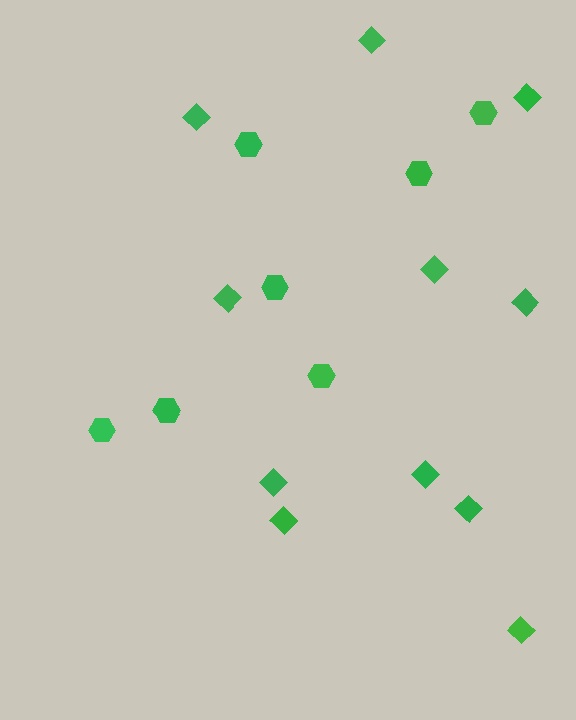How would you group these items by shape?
There are 2 groups: one group of diamonds (11) and one group of hexagons (7).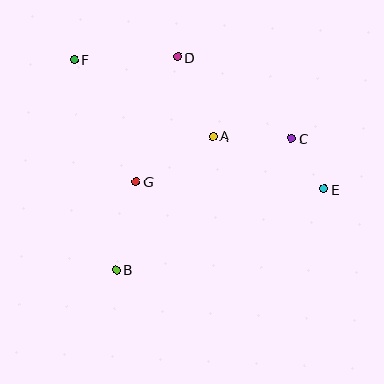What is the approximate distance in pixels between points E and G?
The distance between E and G is approximately 188 pixels.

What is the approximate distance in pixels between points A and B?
The distance between A and B is approximately 165 pixels.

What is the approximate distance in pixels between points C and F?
The distance between C and F is approximately 231 pixels.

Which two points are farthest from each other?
Points E and F are farthest from each other.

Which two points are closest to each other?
Points C and E are closest to each other.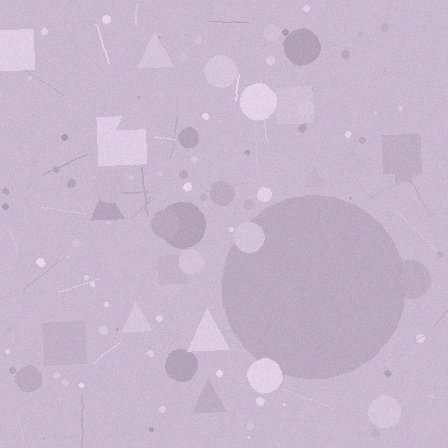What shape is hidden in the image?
A circle is hidden in the image.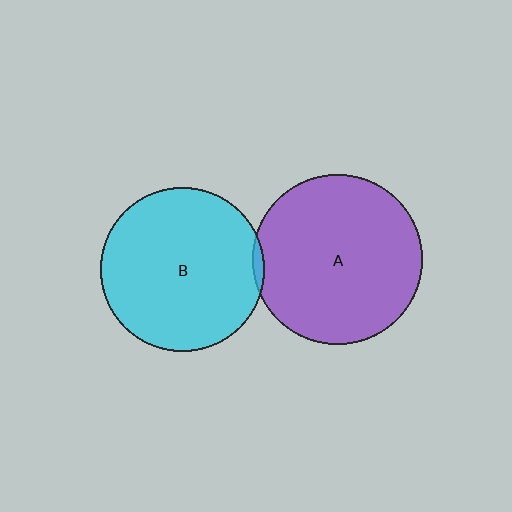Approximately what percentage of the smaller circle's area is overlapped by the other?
Approximately 5%.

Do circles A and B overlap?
Yes.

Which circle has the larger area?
Circle A (purple).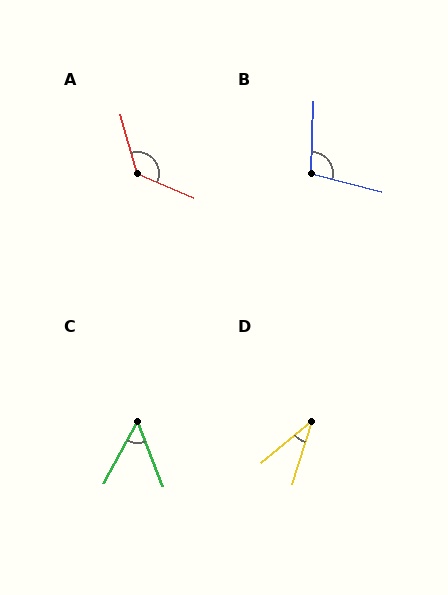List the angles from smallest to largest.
D (33°), C (50°), B (102°), A (128°).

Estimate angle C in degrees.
Approximately 50 degrees.